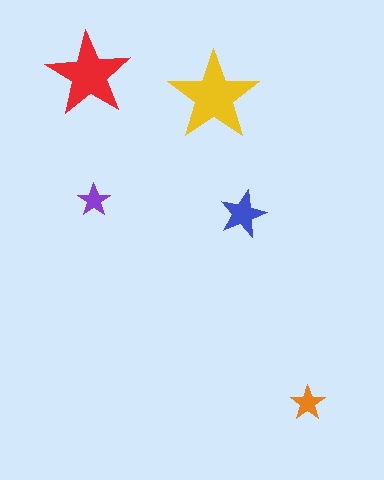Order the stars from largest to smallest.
the yellow one, the red one, the blue one, the orange one, the purple one.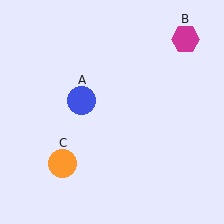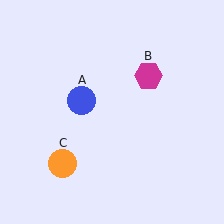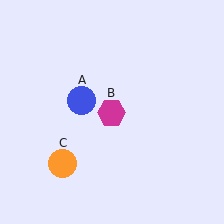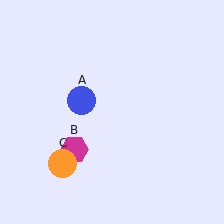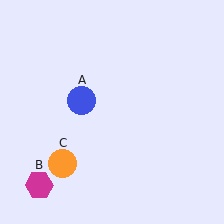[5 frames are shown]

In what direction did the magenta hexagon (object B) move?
The magenta hexagon (object B) moved down and to the left.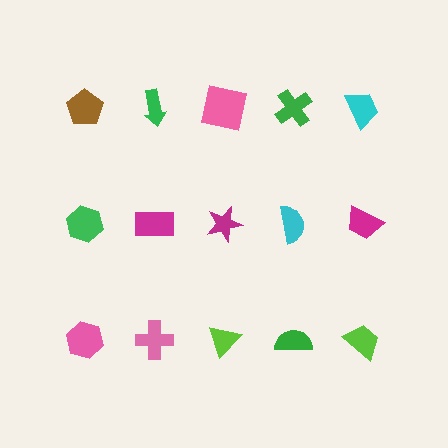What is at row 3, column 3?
A lime triangle.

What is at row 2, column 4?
A cyan semicircle.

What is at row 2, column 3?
A magenta star.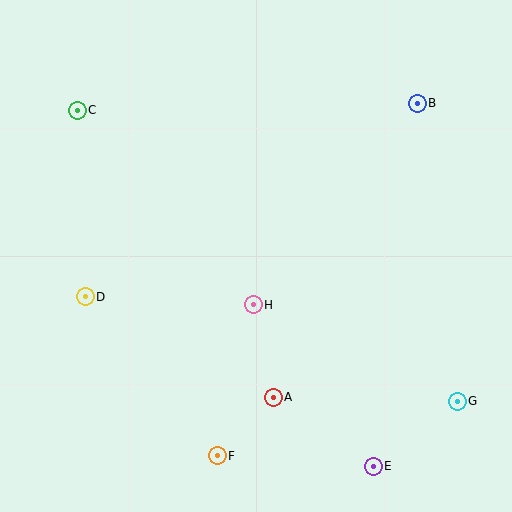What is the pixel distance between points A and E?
The distance between A and E is 121 pixels.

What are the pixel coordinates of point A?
Point A is at (273, 398).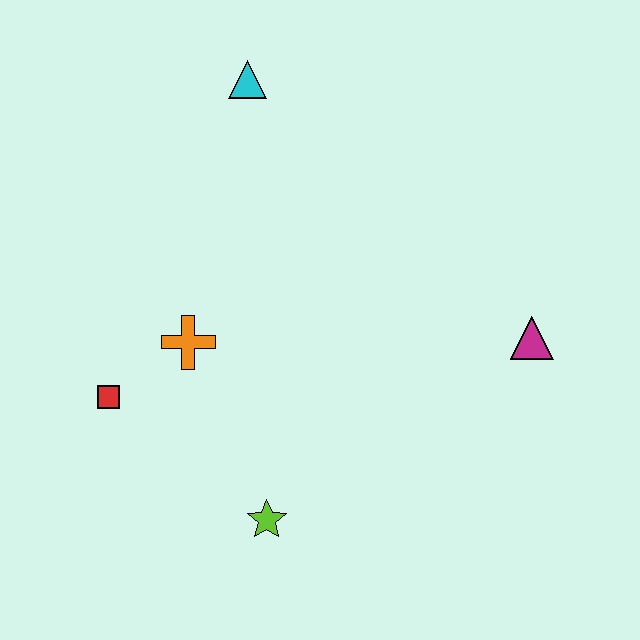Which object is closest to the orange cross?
The red square is closest to the orange cross.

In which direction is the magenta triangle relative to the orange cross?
The magenta triangle is to the right of the orange cross.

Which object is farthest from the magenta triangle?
The red square is farthest from the magenta triangle.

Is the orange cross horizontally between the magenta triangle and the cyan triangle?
No